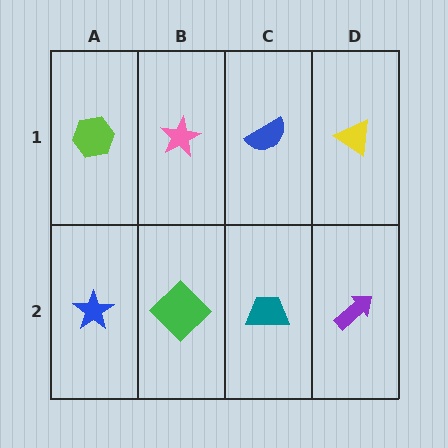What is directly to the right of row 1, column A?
A pink star.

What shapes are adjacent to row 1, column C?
A teal trapezoid (row 2, column C), a pink star (row 1, column B), a yellow triangle (row 1, column D).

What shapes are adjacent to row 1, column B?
A green diamond (row 2, column B), a lime hexagon (row 1, column A), a blue semicircle (row 1, column C).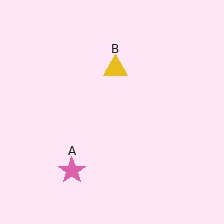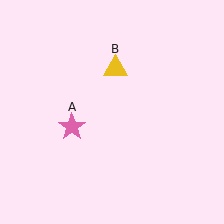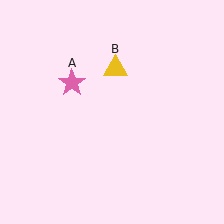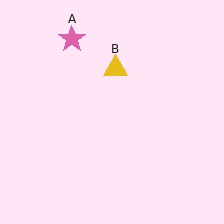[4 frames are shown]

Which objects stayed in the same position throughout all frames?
Yellow triangle (object B) remained stationary.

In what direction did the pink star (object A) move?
The pink star (object A) moved up.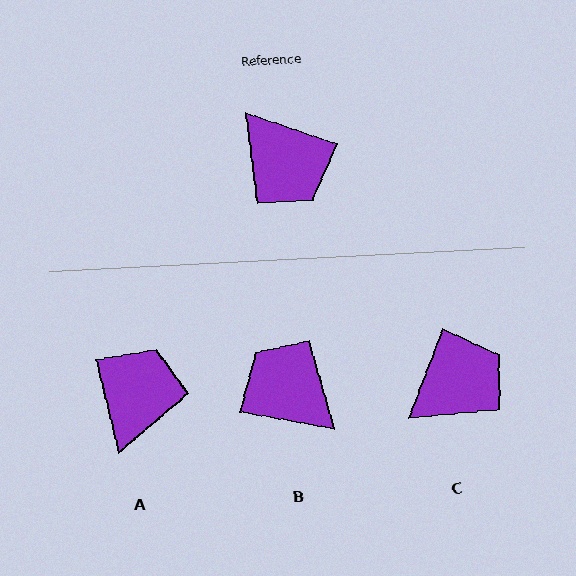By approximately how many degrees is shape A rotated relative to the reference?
Approximately 123 degrees counter-clockwise.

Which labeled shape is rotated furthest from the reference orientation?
B, about 172 degrees away.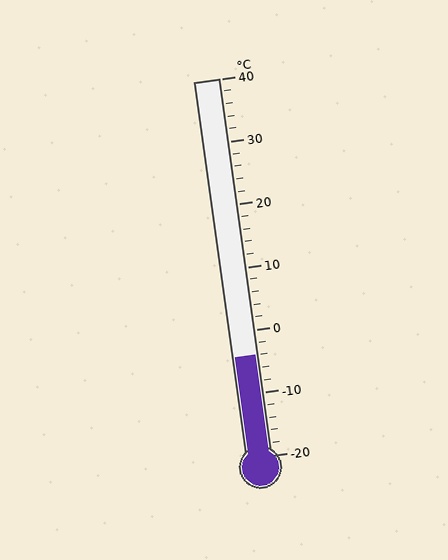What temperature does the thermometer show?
The thermometer shows approximately -4°C.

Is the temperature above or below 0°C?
The temperature is below 0°C.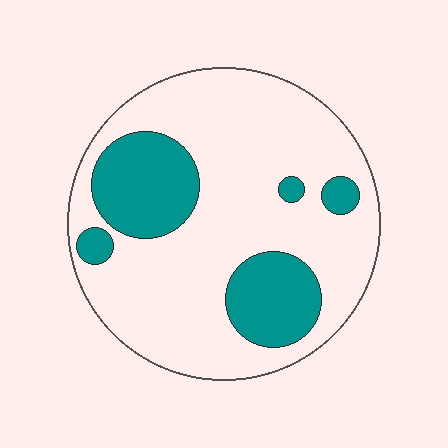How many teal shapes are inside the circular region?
5.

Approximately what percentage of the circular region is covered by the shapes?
Approximately 25%.